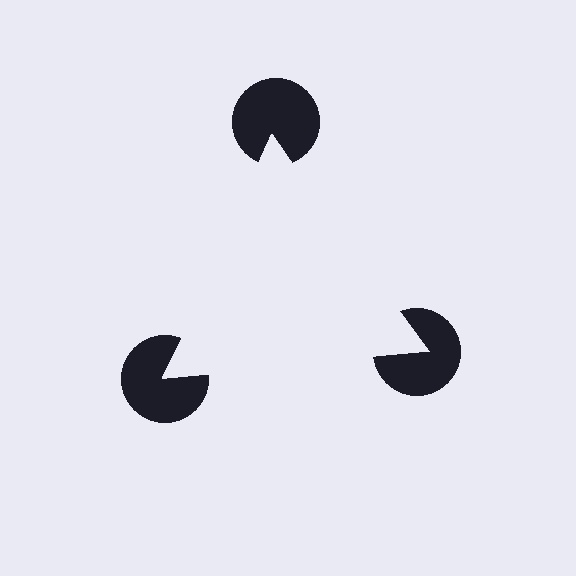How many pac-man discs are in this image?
There are 3 — one at each vertex of the illusory triangle.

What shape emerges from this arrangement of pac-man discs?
An illusory triangle — its edges are inferred from the aligned wedge cuts in the pac-man discs, not physically drawn.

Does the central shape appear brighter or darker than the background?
It typically appears slightly brighter than the background, even though no actual brightness change is drawn.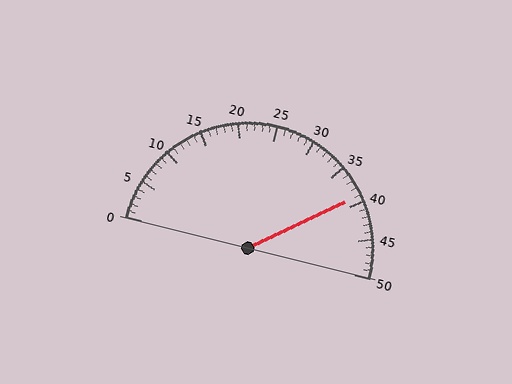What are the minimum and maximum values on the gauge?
The gauge ranges from 0 to 50.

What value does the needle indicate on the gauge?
The needle indicates approximately 39.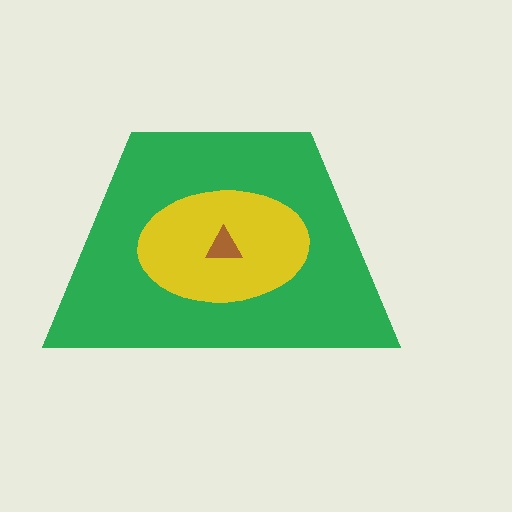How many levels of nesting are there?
3.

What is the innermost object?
The brown triangle.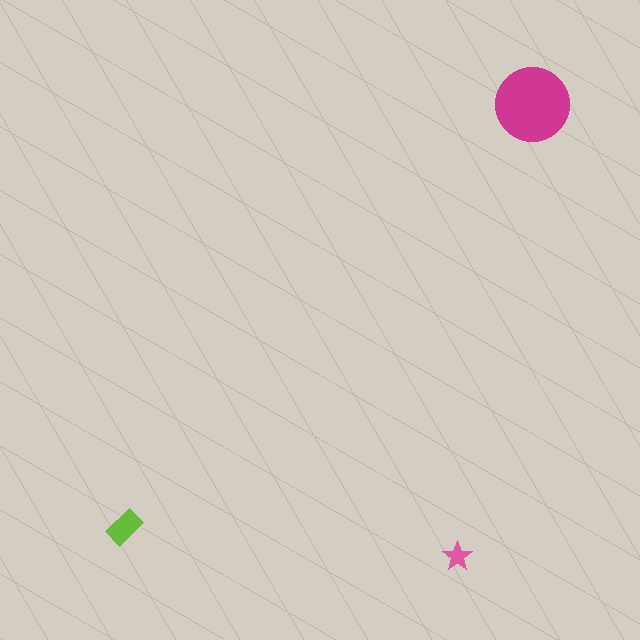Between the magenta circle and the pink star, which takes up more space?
The magenta circle.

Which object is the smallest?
The pink star.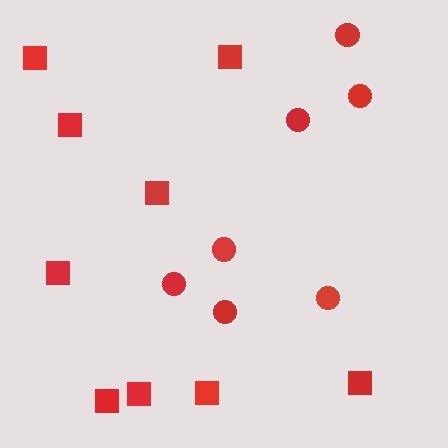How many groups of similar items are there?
There are 2 groups: one group of circles (7) and one group of squares (9).